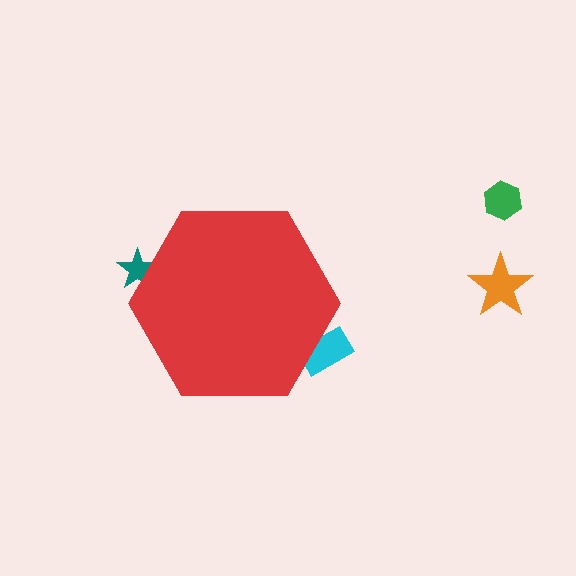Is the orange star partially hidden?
No, the orange star is fully visible.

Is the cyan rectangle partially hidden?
Yes, the cyan rectangle is partially hidden behind the red hexagon.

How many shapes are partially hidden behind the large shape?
2 shapes are partially hidden.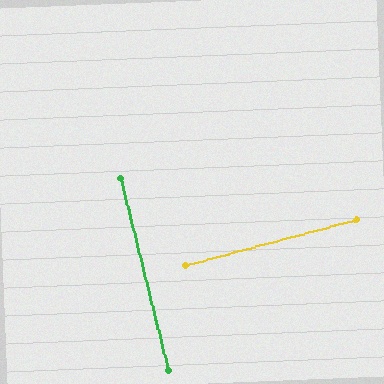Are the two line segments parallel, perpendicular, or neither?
Perpendicular — they meet at approximately 89°.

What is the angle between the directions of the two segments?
Approximately 89 degrees.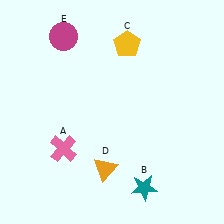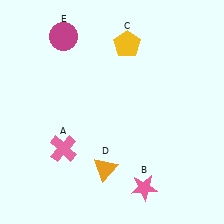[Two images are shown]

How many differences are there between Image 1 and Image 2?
There is 1 difference between the two images.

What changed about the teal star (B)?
In Image 1, B is teal. In Image 2, it changed to pink.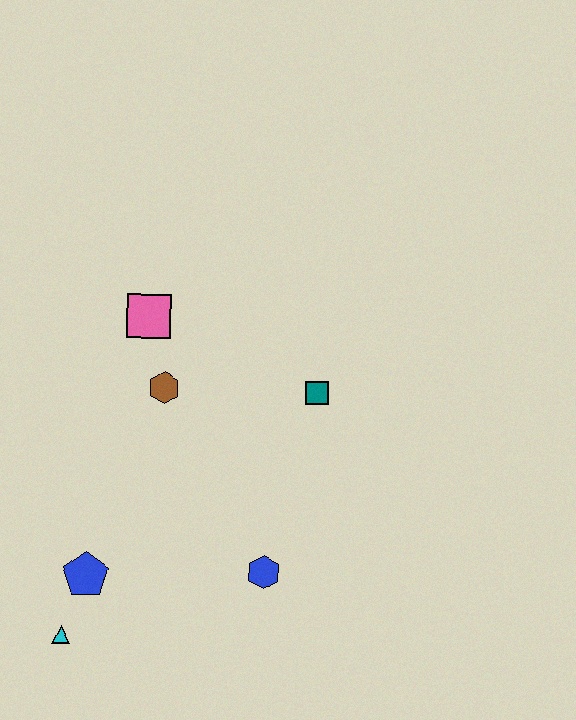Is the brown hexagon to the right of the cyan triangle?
Yes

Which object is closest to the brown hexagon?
The pink square is closest to the brown hexagon.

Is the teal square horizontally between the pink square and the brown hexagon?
No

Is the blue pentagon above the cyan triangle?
Yes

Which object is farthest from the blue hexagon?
The pink square is farthest from the blue hexagon.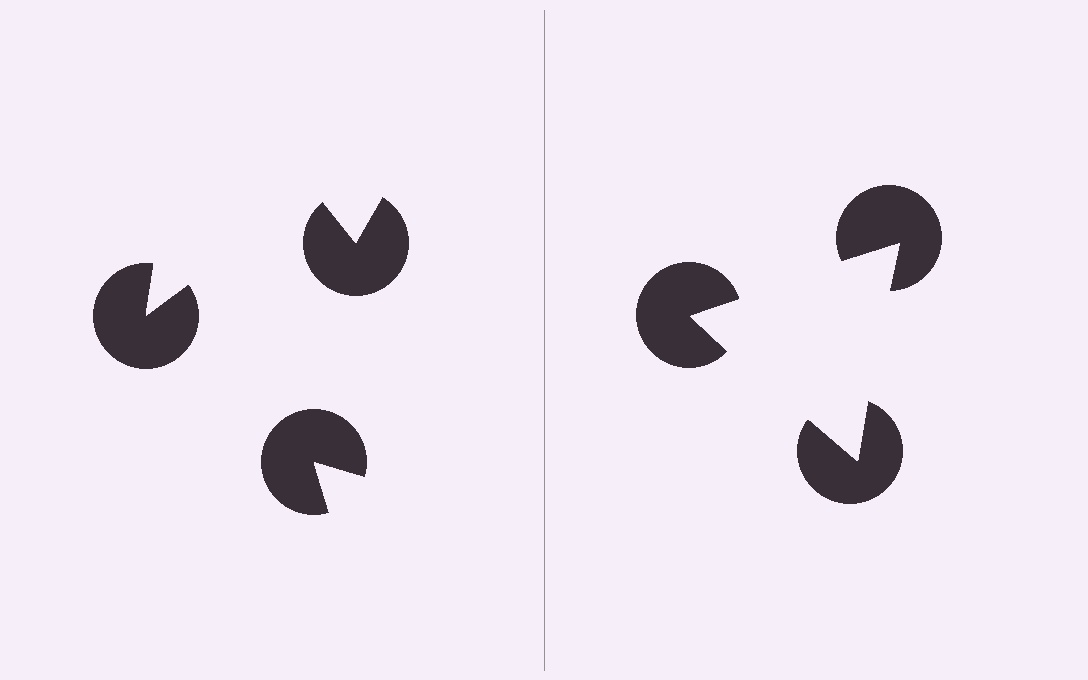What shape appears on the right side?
An illusory triangle.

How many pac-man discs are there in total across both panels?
6 — 3 on each side.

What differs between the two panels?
The pac-man discs are positioned identically on both sides; only the wedge orientations differ. On the right they align to a triangle; on the left they are misaligned.